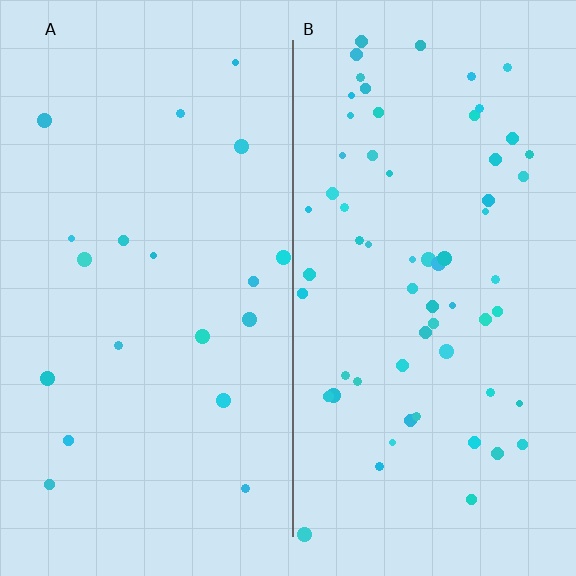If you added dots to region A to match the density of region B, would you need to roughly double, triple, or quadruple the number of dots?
Approximately triple.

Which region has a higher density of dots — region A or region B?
B (the right).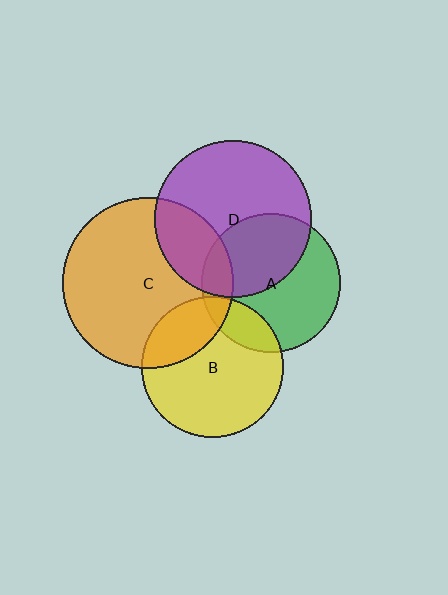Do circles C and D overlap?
Yes.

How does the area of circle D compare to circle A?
Approximately 1.3 times.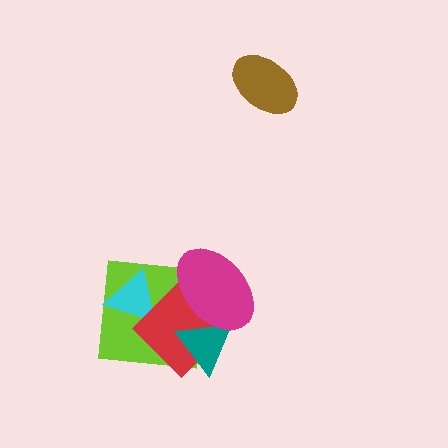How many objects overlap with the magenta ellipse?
3 objects overlap with the magenta ellipse.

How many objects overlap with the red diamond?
4 objects overlap with the red diamond.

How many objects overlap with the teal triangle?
3 objects overlap with the teal triangle.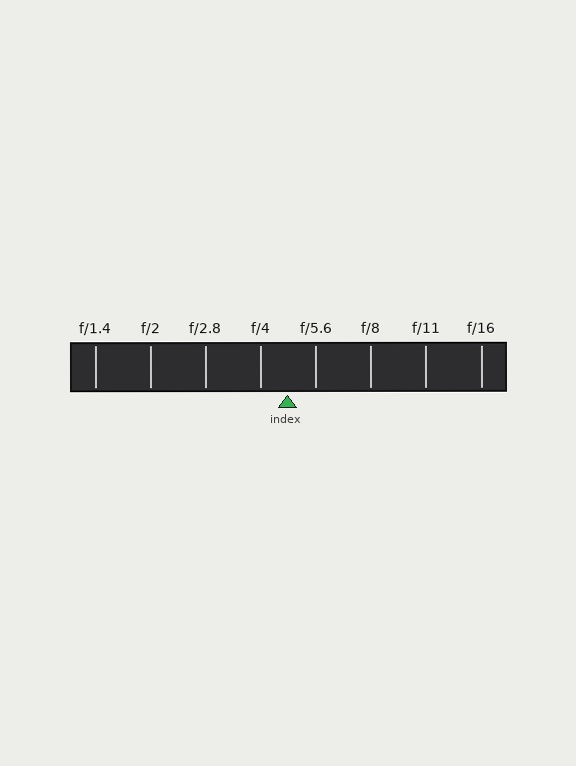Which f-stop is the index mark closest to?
The index mark is closest to f/4.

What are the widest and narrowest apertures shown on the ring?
The widest aperture shown is f/1.4 and the narrowest is f/16.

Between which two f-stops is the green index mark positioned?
The index mark is between f/4 and f/5.6.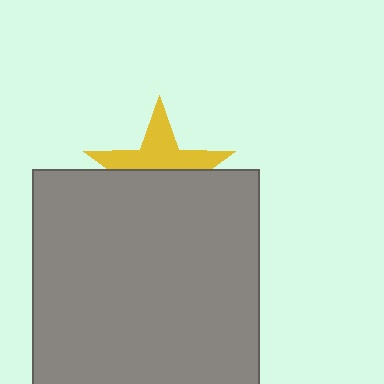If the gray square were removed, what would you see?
You would see the complete yellow star.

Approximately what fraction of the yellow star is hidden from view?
Roughly 53% of the yellow star is hidden behind the gray square.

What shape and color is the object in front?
The object in front is a gray square.